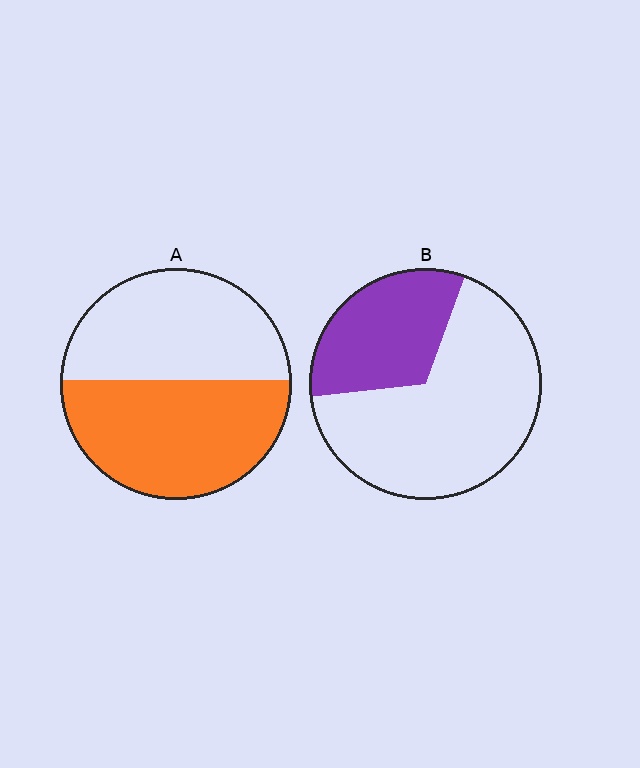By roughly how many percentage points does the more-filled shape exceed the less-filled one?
By roughly 20 percentage points (A over B).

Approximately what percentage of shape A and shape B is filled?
A is approximately 50% and B is approximately 30%.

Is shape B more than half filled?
No.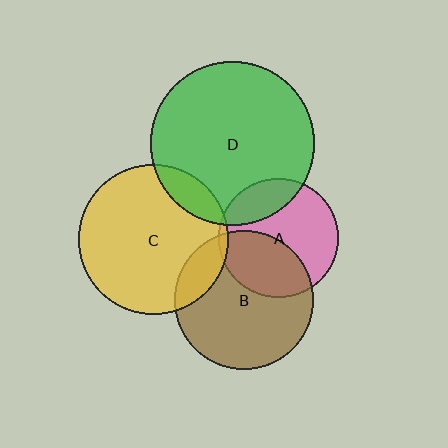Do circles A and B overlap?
Yes.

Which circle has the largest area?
Circle D (green).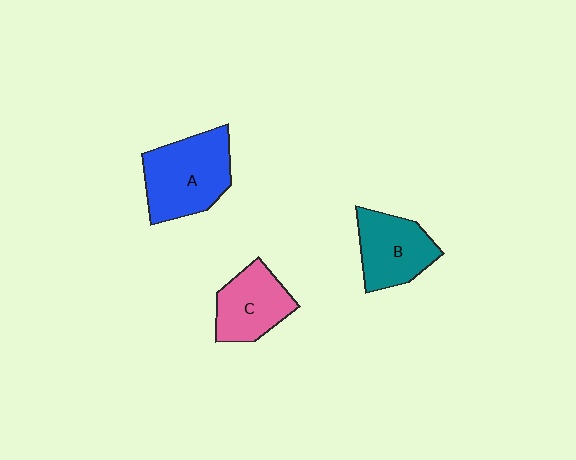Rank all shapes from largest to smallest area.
From largest to smallest: A (blue), B (teal), C (pink).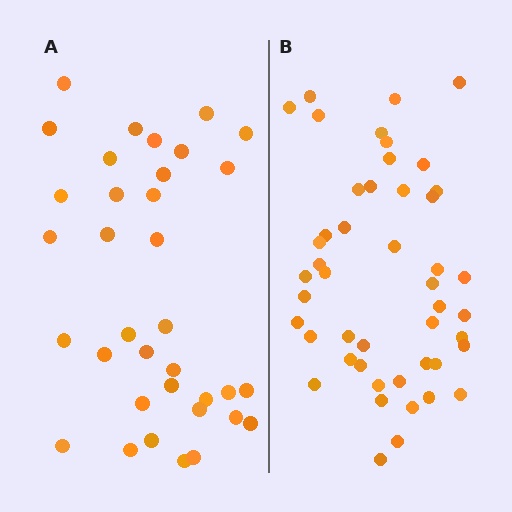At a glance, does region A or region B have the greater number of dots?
Region B (the right region) has more dots.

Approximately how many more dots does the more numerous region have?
Region B has roughly 12 or so more dots than region A.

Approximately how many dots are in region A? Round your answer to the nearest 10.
About 40 dots. (The exact count is 35, which rounds to 40.)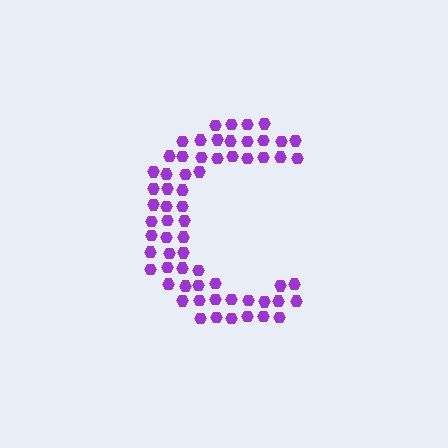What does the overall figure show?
The overall figure shows the letter C.